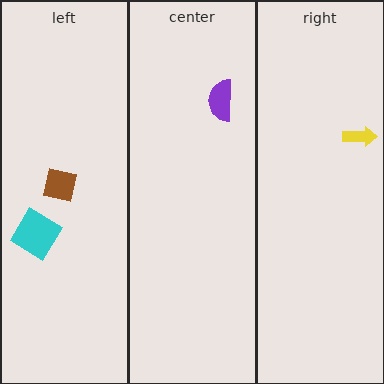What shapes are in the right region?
The yellow arrow.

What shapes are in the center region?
The purple semicircle.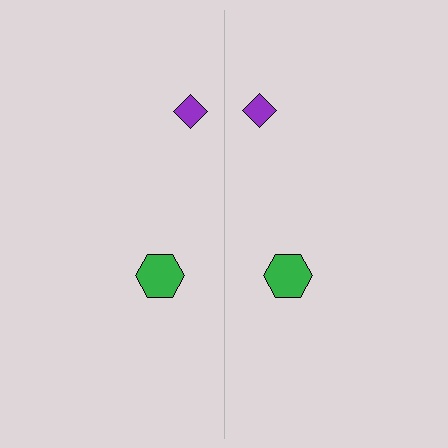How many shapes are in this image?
There are 4 shapes in this image.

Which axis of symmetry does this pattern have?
The pattern has a vertical axis of symmetry running through the center of the image.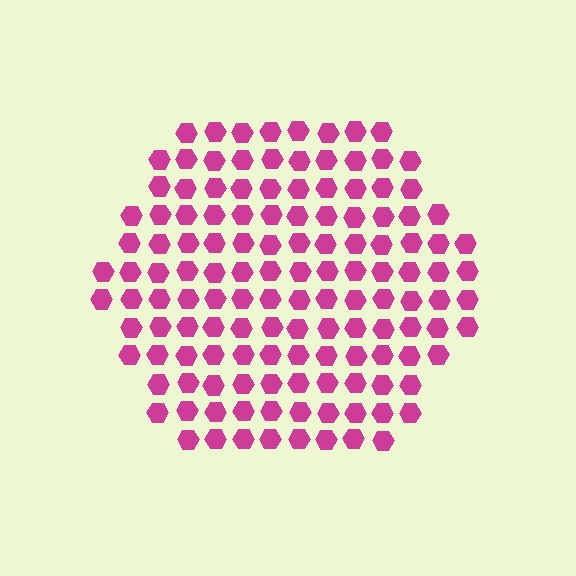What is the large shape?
The large shape is a hexagon.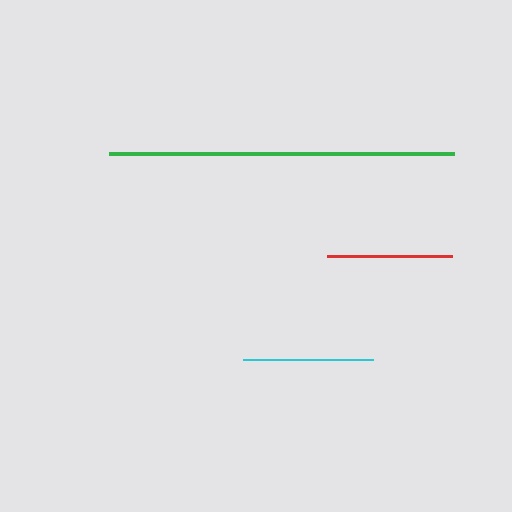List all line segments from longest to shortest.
From longest to shortest: green, cyan, red.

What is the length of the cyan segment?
The cyan segment is approximately 130 pixels long.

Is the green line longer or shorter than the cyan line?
The green line is longer than the cyan line.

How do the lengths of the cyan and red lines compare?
The cyan and red lines are approximately the same length.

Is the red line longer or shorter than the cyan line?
The cyan line is longer than the red line.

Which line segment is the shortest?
The red line is the shortest at approximately 126 pixels.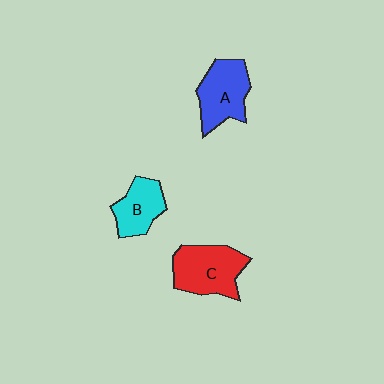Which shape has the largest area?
Shape C (red).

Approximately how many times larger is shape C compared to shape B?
Approximately 1.4 times.